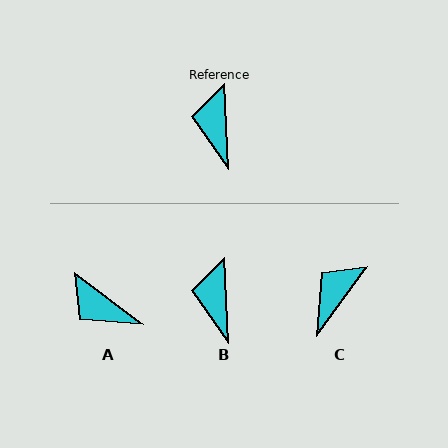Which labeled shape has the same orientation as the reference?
B.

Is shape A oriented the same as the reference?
No, it is off by about 50 degrees.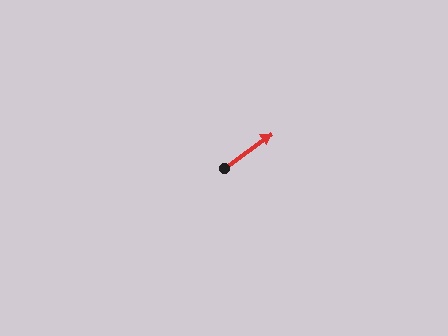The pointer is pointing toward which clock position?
Roughly 2 o'clock.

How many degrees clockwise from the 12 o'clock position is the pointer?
Approximately 54 degrees.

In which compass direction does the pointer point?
Northeast.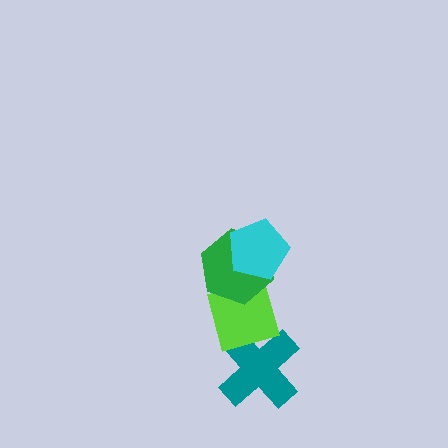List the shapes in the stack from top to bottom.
From top to bottom: the cyan pentagon, the green hexagon, the lime diamond, the teal cross.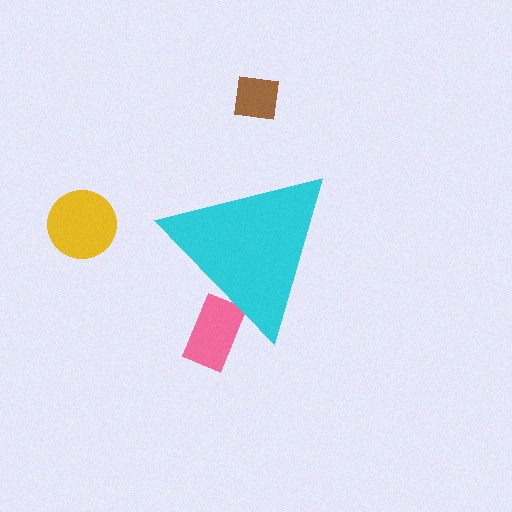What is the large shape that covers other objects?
A cyan triangle.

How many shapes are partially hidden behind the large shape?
1 shape is partially hidden.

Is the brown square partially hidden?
No, the brown square is fully visible.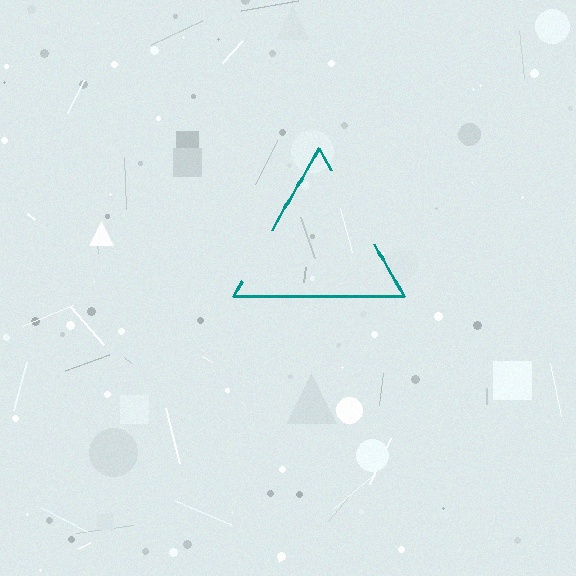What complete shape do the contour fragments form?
The contour fragments form a triangle.